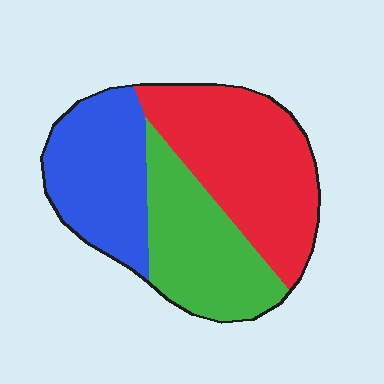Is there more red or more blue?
Red.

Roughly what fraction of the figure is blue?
Blue covers around 30% of the figure.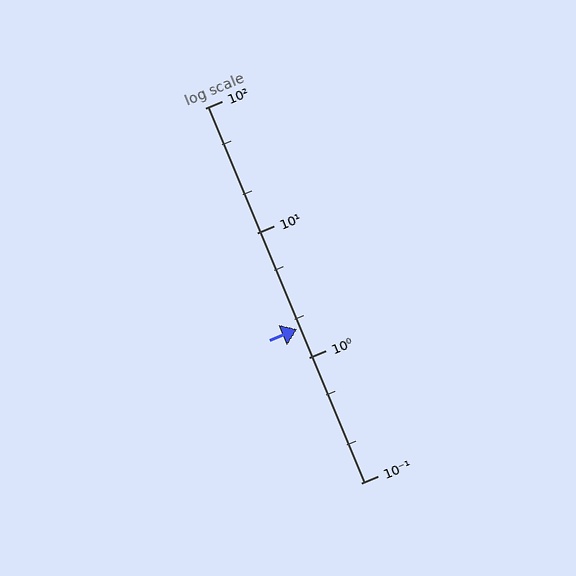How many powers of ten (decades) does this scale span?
The scale spans 3 decades, from 0.1 to 100.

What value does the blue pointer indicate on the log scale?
The pointer indicates approximately 1.7.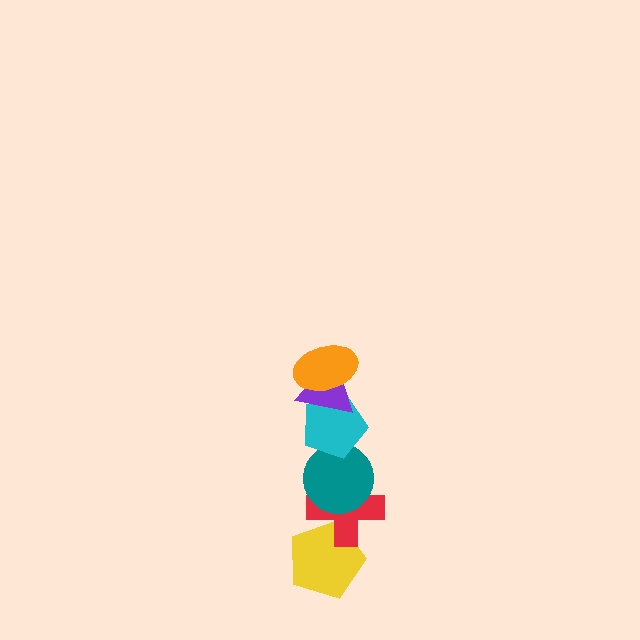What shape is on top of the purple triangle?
The orange ellipse is on top of the purple triangle.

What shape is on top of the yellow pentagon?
The red cross is on top of the yellow pentagon.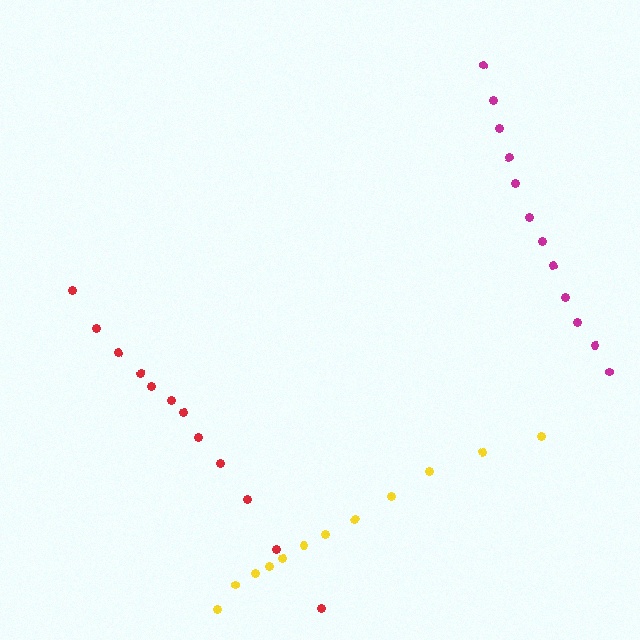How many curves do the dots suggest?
There are 3 distinct paths.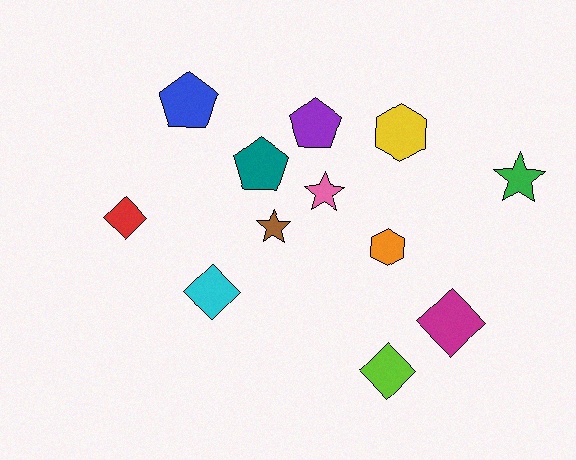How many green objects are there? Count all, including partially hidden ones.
There is 1 green object.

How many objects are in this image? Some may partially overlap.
There are 12 objects.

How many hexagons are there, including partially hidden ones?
There are 2 hexagons.